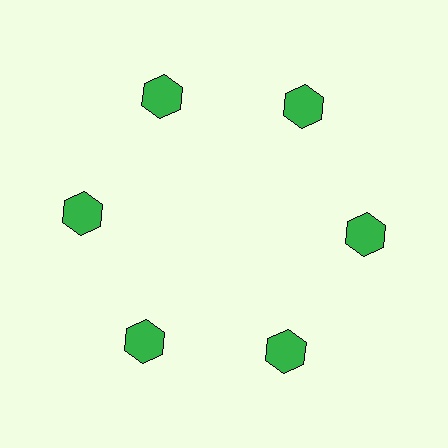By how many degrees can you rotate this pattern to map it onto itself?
The pattern maps onto itself every 60 degrees of rotation.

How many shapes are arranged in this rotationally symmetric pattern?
There are 6 shapes, arranged in 6 groups of 1.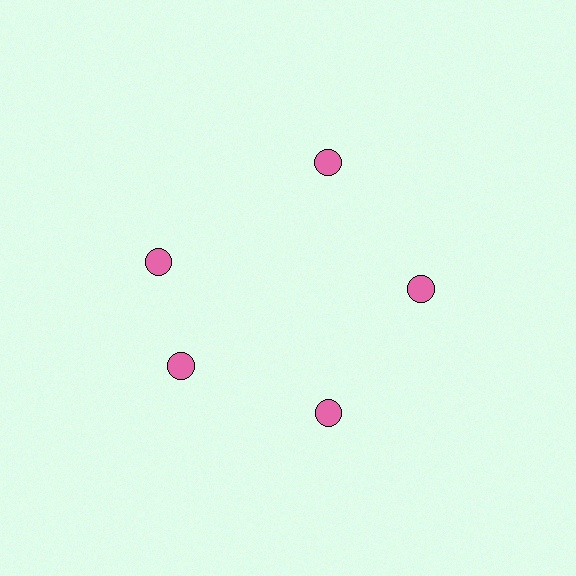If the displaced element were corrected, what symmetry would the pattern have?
It would have 5-fold rotational symmetry — the pattern would map onto itself every 72 degrees.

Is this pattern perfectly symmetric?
No. The 5 pink circles are arranged in a ring, but one element near the 10 o'clock position is rotated out of alignment along the ring, breaking the 5-fold rotational symmetry.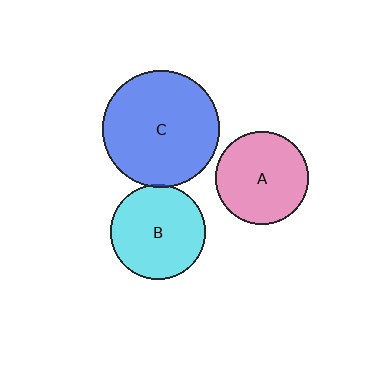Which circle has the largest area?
Circle C (blue).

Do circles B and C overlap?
Yes.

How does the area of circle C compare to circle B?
Approximately 1.5 times.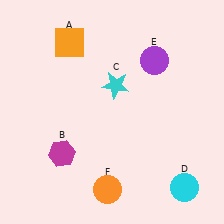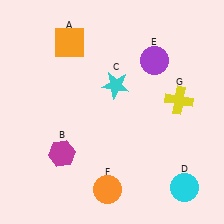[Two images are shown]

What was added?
A yellow cross (G) was added in Image 2.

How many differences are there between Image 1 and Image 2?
There is 1 difference between the two images.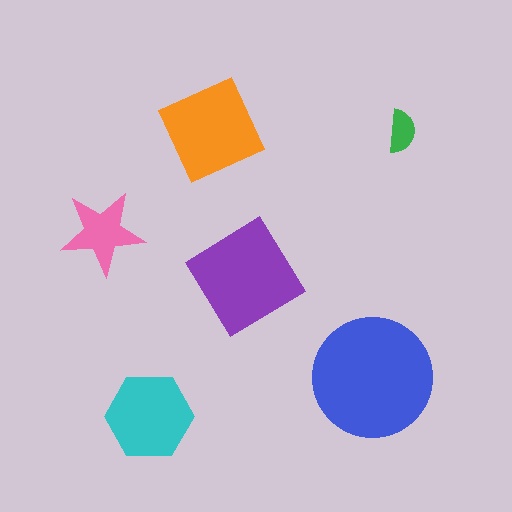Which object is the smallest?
The green semicircle.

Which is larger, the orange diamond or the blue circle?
The blue circle.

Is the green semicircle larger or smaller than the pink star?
Smaller.